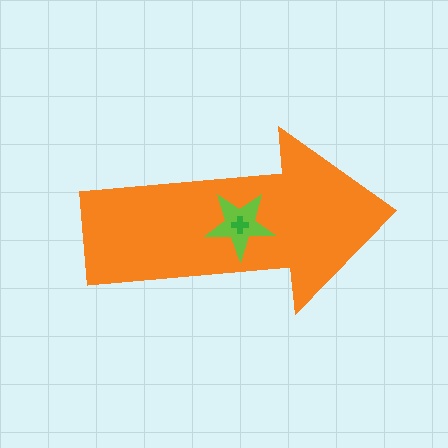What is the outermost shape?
The orange arrow.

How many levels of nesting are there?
3.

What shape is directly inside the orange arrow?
The lime star.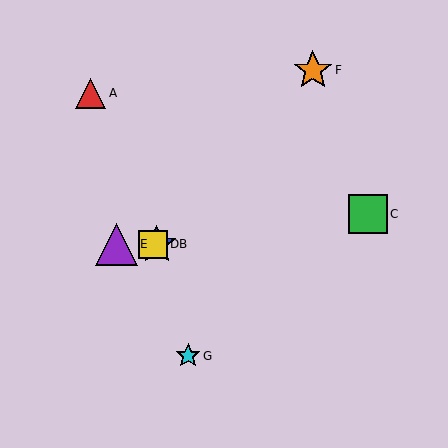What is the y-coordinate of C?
Object C is at y≈214.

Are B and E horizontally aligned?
Yes, both are at y≈244.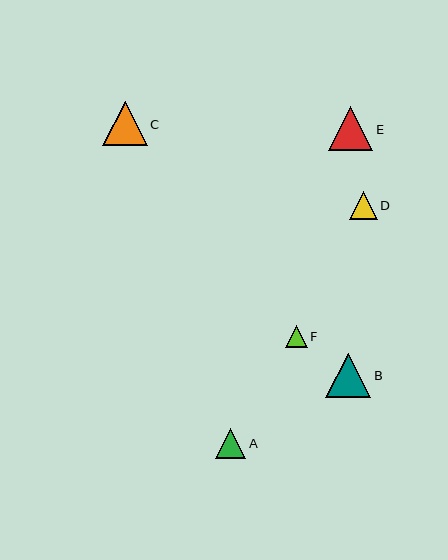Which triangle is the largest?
Triangle B is the largest with a size of approximately 45 pixels.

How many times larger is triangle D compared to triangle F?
Triangle D is approximately 1.3 times the size of triangle F.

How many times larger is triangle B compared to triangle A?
Triangle B is approximately 1.5 times the size of triangle A.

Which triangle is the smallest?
Triangle F is the smallest with a size of approximately 22 pixels.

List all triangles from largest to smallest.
From largest to smallest: B, C, E, A, D, F.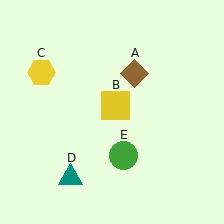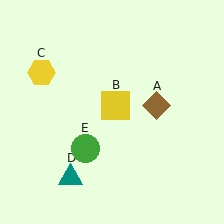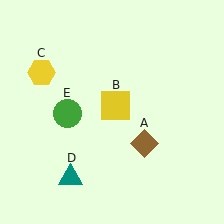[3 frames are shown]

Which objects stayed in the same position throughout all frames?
Yellow square (object B) and yellow hexagon (object C) and teal triangle (object D) remained stationary.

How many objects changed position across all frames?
2 objects changed position: brown diamond (object A), green circle (object E).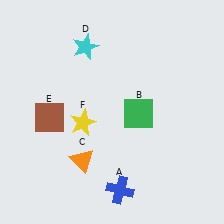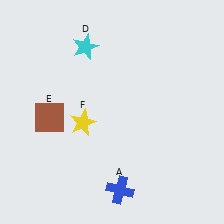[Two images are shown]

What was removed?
The orange triangle (C), the green square (B) were removed in Image 2.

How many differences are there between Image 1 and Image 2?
There are 2 differences between the two images.